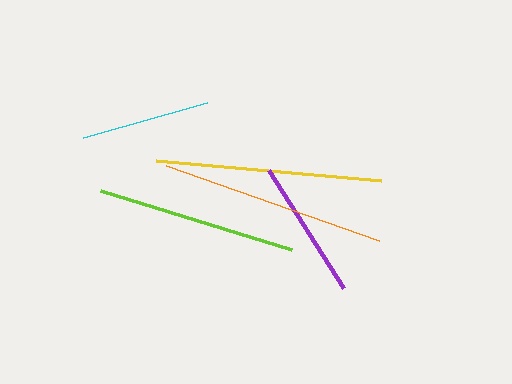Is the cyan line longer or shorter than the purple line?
The purple line is longer than the cyan line.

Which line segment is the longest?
The orange line is the longest at approximately 226 pixels.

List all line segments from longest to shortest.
From longest to shortest: orange, yellow, lime, purple, cyan.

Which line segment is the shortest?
The cyan line is the shortest at approximately 129 pixels.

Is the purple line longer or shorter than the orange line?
The orange line is longer than the purple line.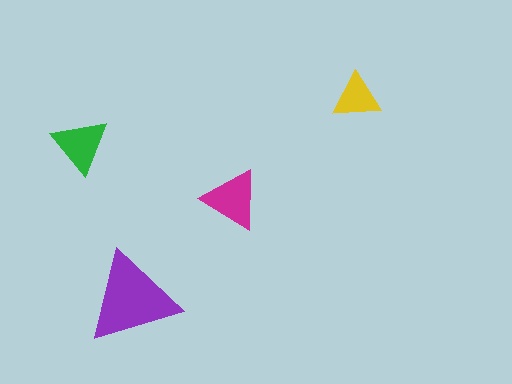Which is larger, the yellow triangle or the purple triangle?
The purple one.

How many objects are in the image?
There are 4 objects in the image.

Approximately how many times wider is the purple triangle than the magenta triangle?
About 1.5 times wider.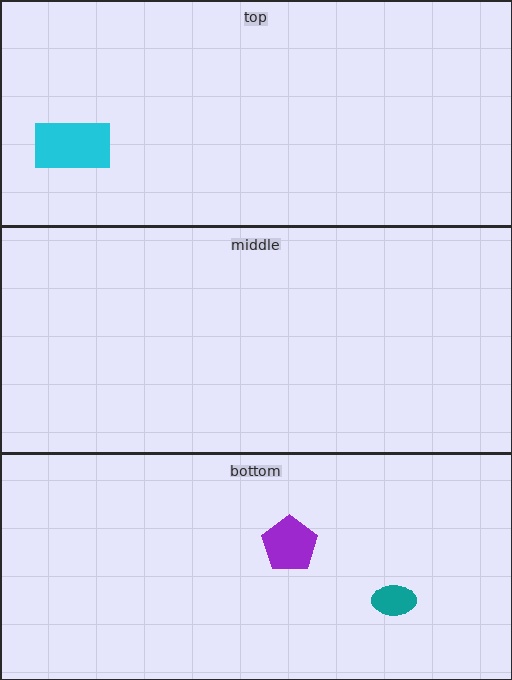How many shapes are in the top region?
1.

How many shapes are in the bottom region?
2.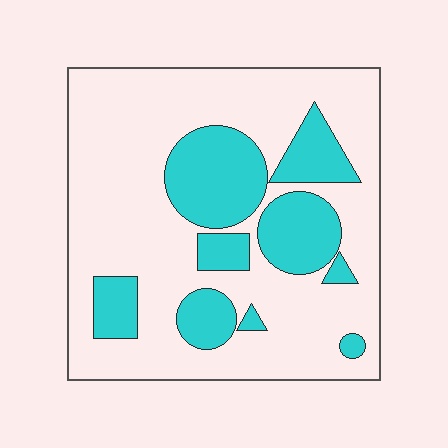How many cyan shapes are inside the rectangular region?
9.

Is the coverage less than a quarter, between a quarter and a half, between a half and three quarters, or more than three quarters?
Between a quarter and a half.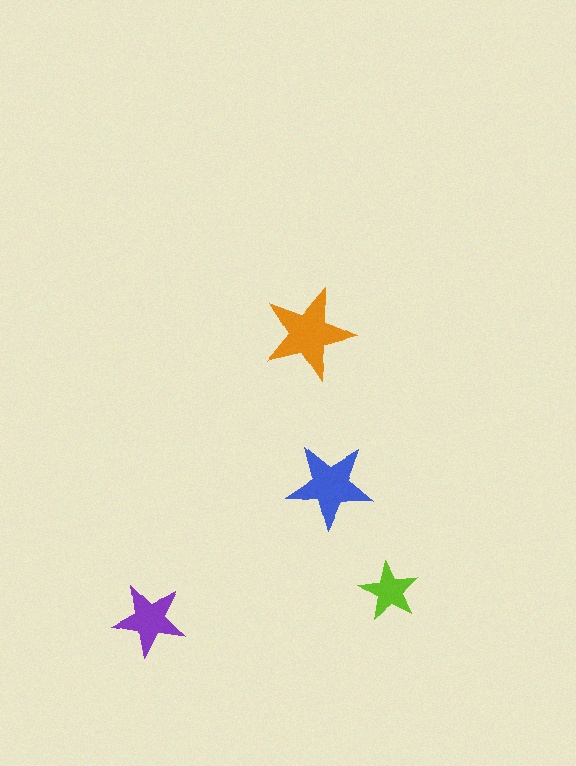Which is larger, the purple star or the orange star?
The orange one.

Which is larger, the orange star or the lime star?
The orange one.